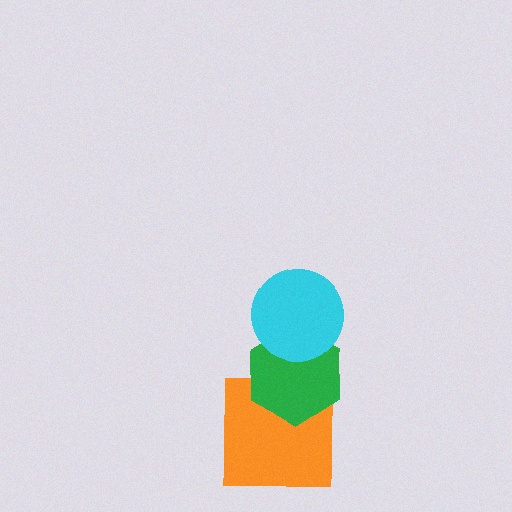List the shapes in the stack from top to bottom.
From top to bottom: the cyan circle, the green hexagon, the orange square.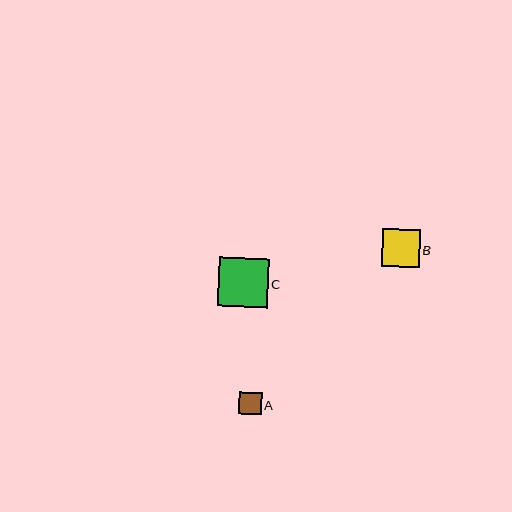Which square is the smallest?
Square A is the smallest with a size of approximately 22 pixels.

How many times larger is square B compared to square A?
Square B is approximately 1.7 times the size of square A.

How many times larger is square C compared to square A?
Square C is approximately 2.2 times the size of square A.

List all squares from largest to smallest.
From largest to smallest: C, B, A.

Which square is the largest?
Square C is the largest with a size of approximately 49 pixels.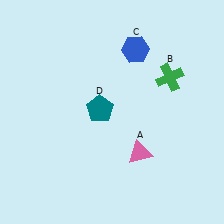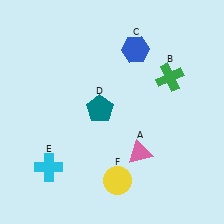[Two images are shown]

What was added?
A cyan cross (E), a yellow circle (F) were added in Image 2.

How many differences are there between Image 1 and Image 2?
There are 2 differences between the two images.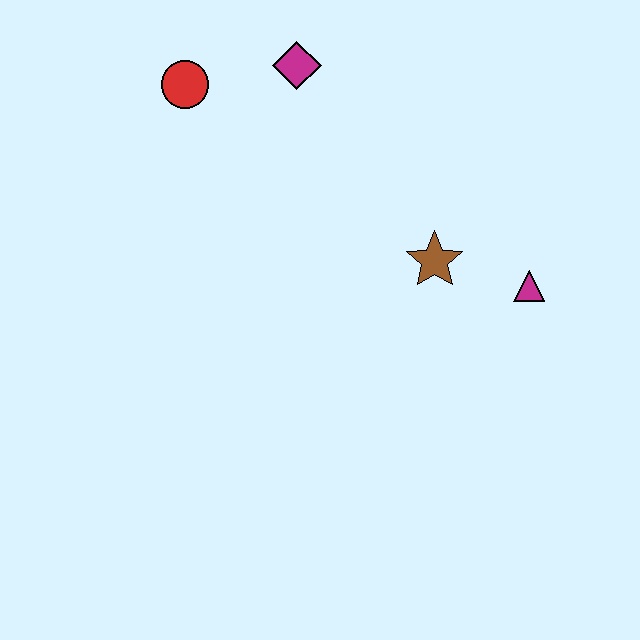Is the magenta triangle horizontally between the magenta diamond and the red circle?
No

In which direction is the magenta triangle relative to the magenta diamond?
The magenta triangle is to the right of the magenta diamond.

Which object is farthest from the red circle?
The magenta triangle is farthest from the red circle.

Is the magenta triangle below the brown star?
Yes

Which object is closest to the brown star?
The magenta triangle is closest to the brown star.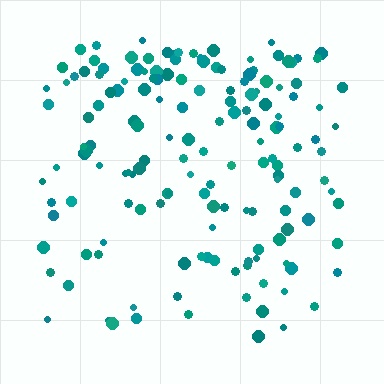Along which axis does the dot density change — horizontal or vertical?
Vertical.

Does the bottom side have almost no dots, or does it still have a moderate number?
Still a moderate number, just noticeably fewer than the top.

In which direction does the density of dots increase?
From bottom to top, with the top side densest.